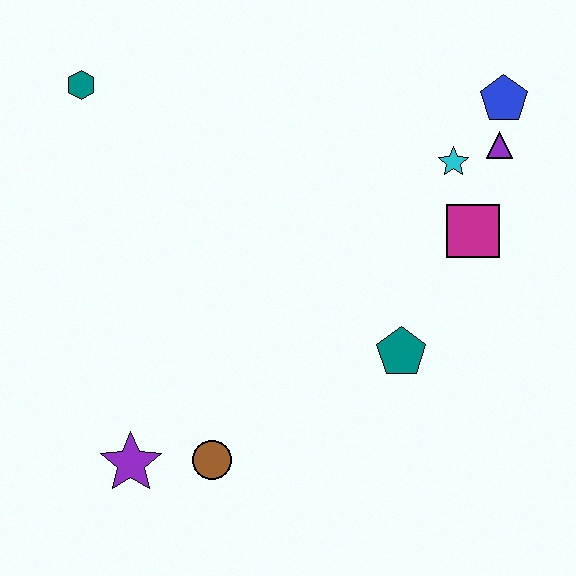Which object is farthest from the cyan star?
The purple star is farthest from the cyan star.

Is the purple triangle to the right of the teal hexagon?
Yes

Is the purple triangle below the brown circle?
No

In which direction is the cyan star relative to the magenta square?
The cyan star is above the magenta square.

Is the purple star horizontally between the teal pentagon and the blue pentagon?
No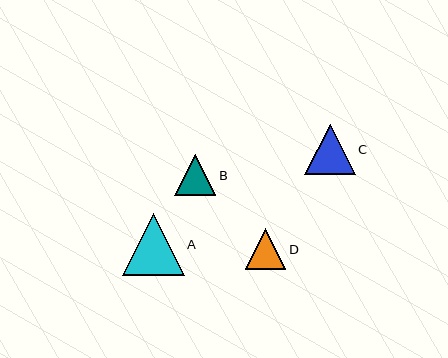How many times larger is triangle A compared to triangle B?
Triangle A is approximately 1.5 times the size of triangle B.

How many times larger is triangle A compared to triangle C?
Triangle A is approximately 1.2 times the size of triangle C.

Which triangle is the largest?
Triangle A is the largest with a size of approximately 62 pixels.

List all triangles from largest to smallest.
From largest to smallest: A, C, B, D.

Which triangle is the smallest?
Triangle D is the smallest with a size of approximately 40 pixels.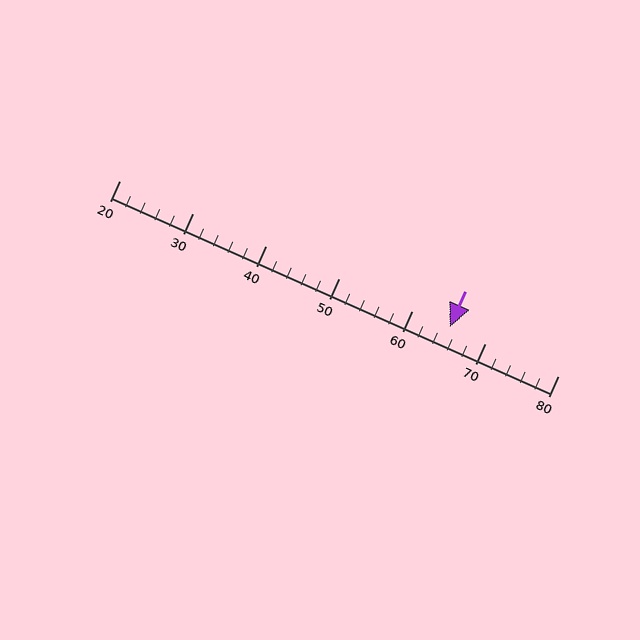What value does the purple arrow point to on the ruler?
The purple arrow points to approximately 65.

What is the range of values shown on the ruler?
The ruler shows values from 20 to 80.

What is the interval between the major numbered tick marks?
The major tick marks are spaced 10 units apart.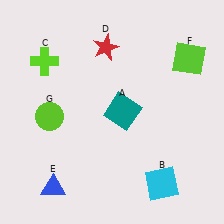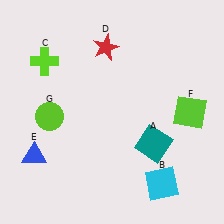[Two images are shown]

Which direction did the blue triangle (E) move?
The blue triangle (E) moved up.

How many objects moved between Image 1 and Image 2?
3 objects moved between the two images.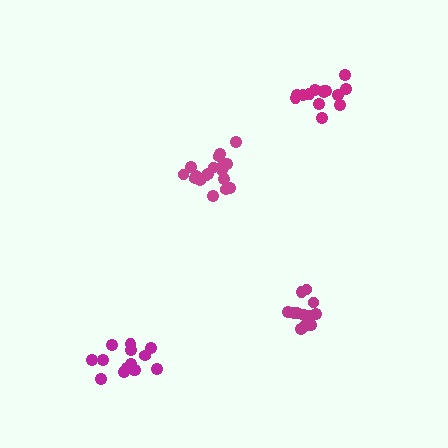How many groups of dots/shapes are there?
There are 4 groups.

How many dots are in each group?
Group 1: 14 dots, Group 2: 15 dots, Group 3: 18 dots, Group 4: 13 dots (60 total).